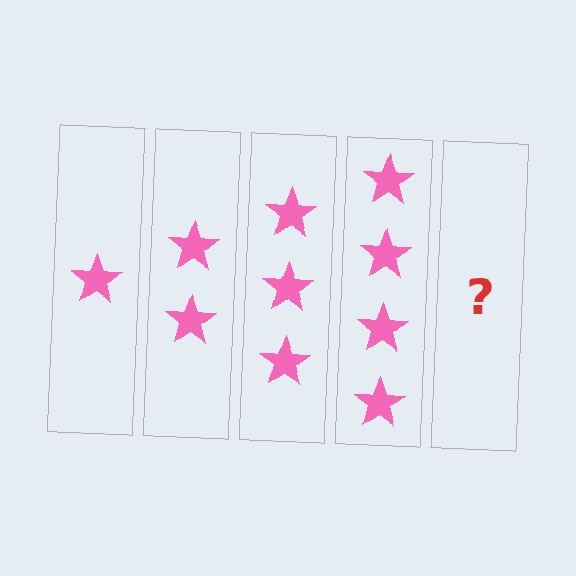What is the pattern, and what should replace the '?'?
The pattern is that each step adds one more star. The '?' should be 5 stars.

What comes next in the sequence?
The next element should be 5 stars.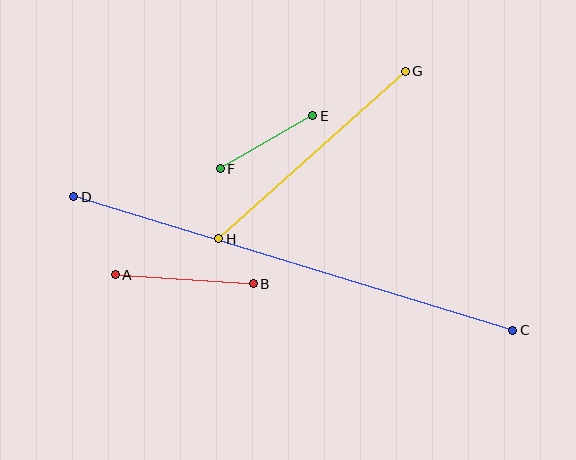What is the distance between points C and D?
The distance is approximately 459 pixels.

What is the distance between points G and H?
The distance is approximately 251 pixels.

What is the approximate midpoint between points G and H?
The midpoint is at approximately (312, 155) pixels.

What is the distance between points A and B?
The distance is approximately 138 pixels.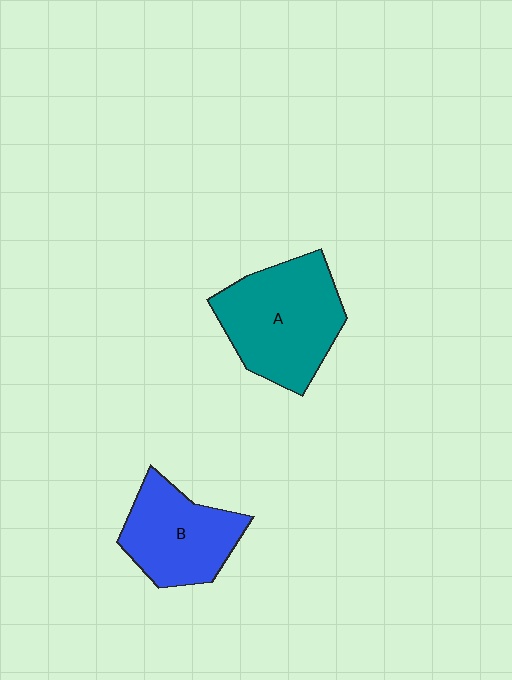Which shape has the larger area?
Shape A (teal).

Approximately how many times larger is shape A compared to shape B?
Approximately 1.3 times.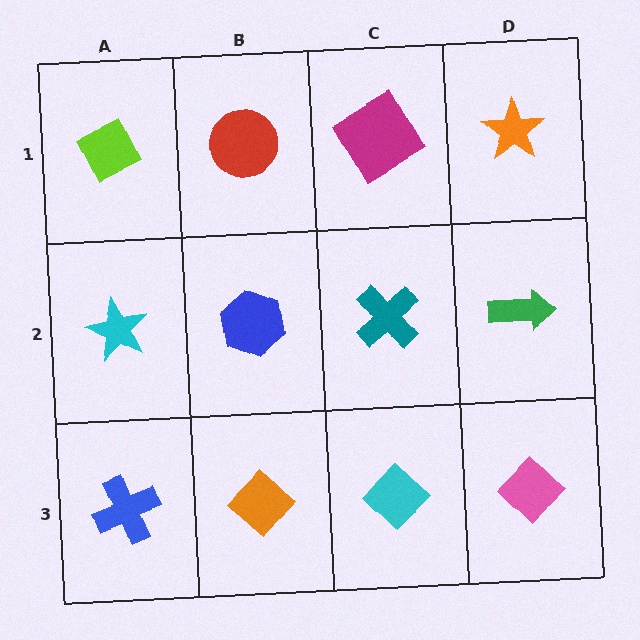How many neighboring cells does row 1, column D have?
2.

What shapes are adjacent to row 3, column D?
A green arrow (row 2, column D), a cyan diamond (row 3, column C).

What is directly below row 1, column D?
A green arrow.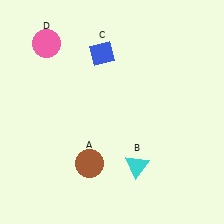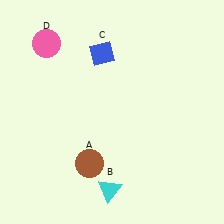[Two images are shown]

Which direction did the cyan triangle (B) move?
The cyan triangle (B) moved left.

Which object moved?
The cyan triangle (B) moved left.